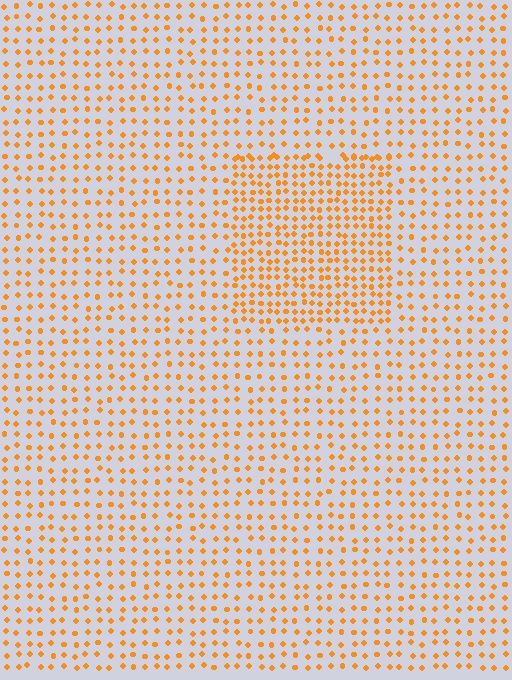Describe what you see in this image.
The image contains small orange elements arranged at two different densities. A rectangle-shaped region is visible where the elements are more densely packed than the surrounding area.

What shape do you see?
I see a rectangle.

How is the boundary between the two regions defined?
The boundary is defined by a change in element density (approximately 1.8x ratio). All elements are the same color, size, and shape.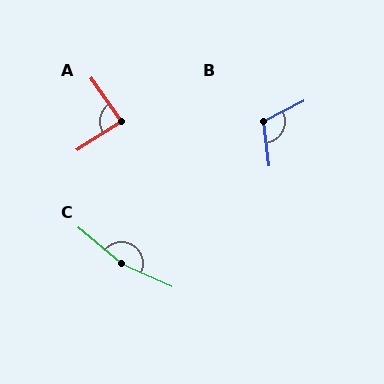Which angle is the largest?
C, at approximately 164 degrees.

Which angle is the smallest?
A, at approximately 88 degrees.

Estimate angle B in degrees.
Approximately 110 degrees.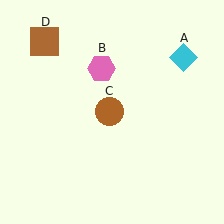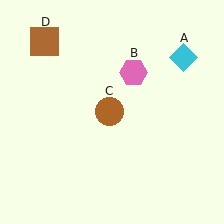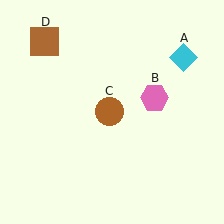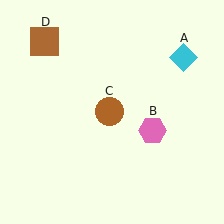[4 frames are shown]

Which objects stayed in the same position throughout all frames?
Cyan diamond (object A) and brown circle (object C) and brown square (object D) remained stationary.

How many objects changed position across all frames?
1 object changed position: pink hexagon (object B).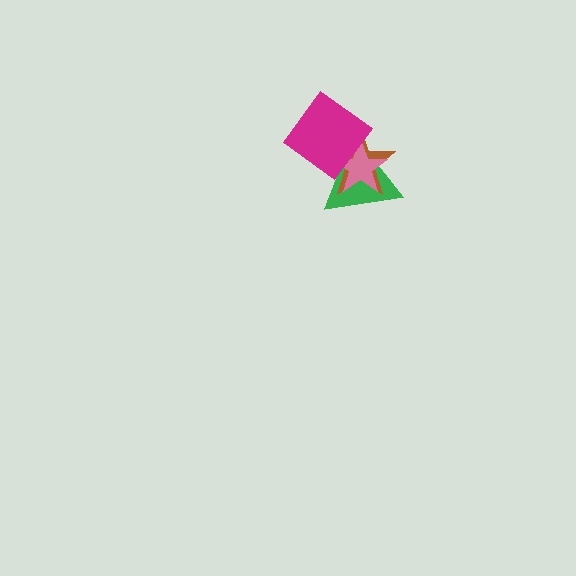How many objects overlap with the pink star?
3 objects overlap with the pink star.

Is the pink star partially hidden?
Yes, it is partially covered by another shape.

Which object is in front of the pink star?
The magenta diamond is in front of the pink star.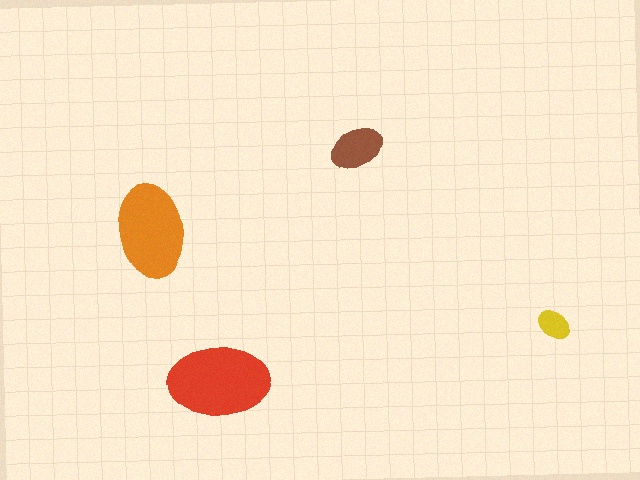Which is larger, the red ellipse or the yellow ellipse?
The red one.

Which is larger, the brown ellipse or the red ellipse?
The red one.